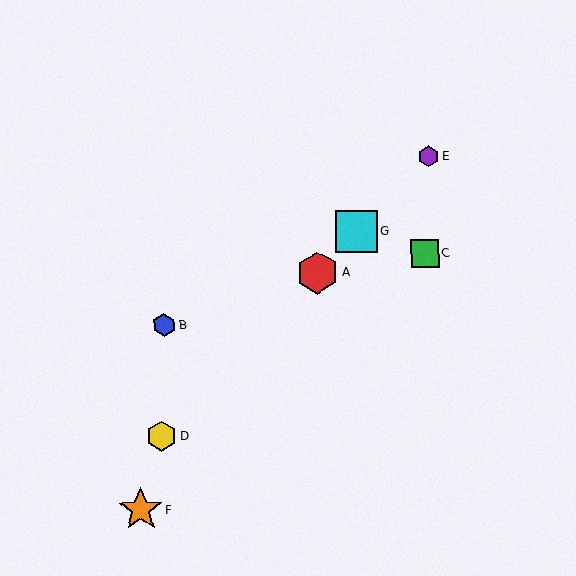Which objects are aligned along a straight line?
Objects A, D, E, G are aligned along a straight line.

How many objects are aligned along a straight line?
4 objects (A, D, E, G) are aligned along a straight line.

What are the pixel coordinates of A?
Object A is at (317, 273).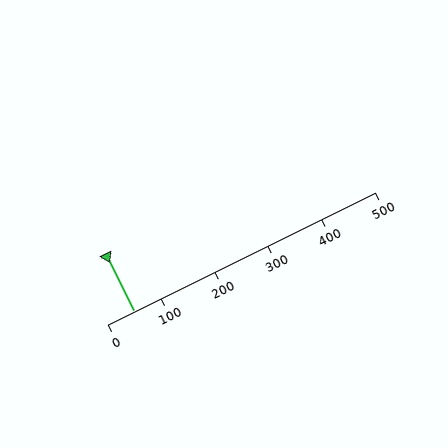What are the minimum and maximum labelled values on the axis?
The axis runs from 0 to 500.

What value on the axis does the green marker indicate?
The marker indicates approximately 50.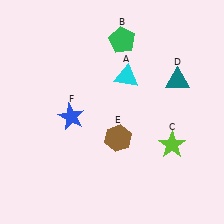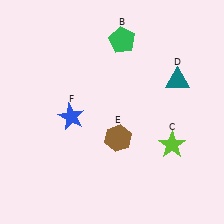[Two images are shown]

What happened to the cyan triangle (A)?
The cyan triangle (A) was removed in Image 2. It was in the top-right area of Image 1.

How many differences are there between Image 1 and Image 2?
There is 1 difference between the two images.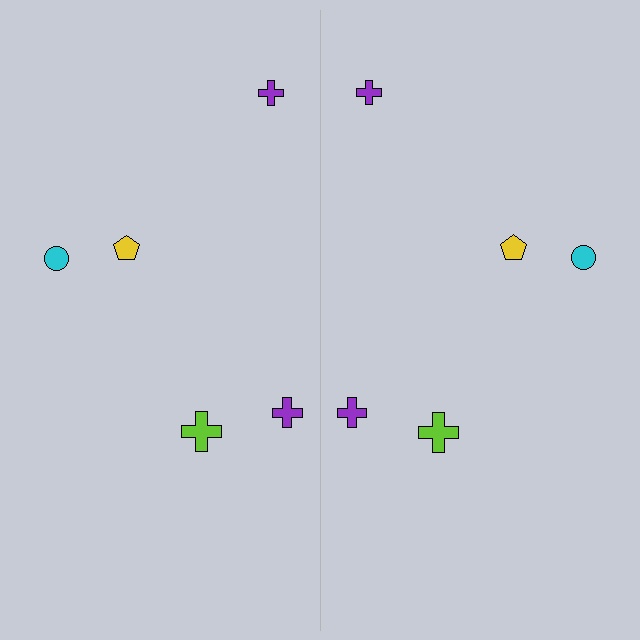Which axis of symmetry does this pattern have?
The pattern has a vertical axis of symmetry running through the center of the image.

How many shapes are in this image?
There are 10 shapes in this image.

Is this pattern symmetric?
Yes, this pattern has bilateral (reflection) symmetry.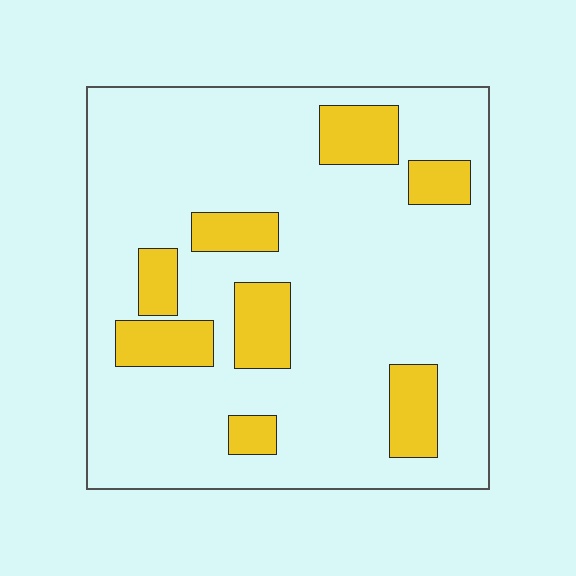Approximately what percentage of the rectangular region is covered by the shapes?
Approximately 20%.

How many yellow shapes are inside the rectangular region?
8.